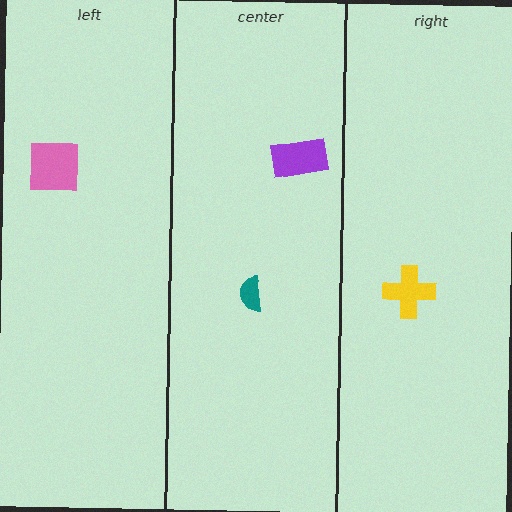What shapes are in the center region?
The purple rectangle, the teal semicircle.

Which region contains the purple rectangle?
The center region.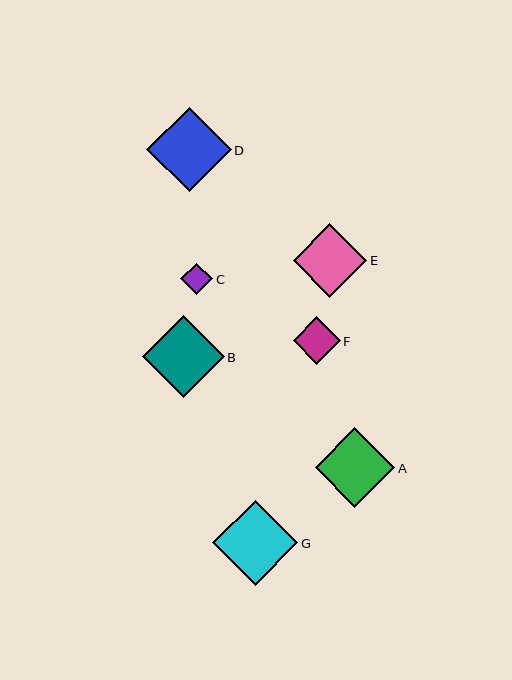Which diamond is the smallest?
Diamond C is the smallest with a size of approximately 32 pixels.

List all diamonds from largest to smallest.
From largest to smallest: G, D, B, A, E, F, C.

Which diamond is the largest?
Diamond G is the largest with a size of approximately 86 pixels.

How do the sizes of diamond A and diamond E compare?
Diamond A and diamond E are approximately the same size.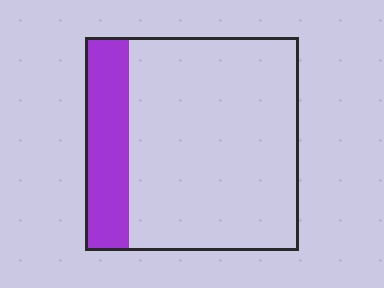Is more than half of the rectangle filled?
No.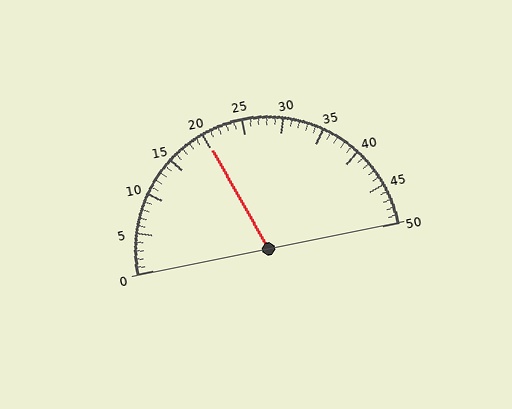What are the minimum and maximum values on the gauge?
The gauge ranges from 0 to 50.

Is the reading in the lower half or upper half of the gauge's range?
The reading is in the lower half of the range (0 to 50).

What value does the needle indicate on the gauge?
The needle indicates approximately 20.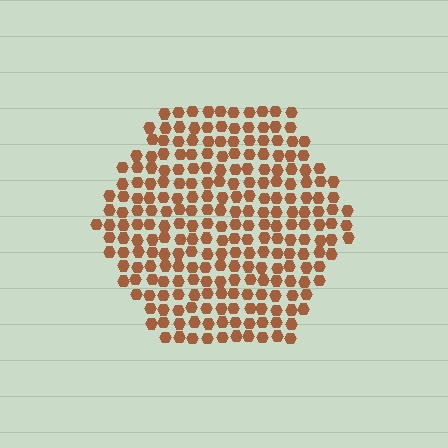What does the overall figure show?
The overall figure shows a hexagon.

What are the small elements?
The small elements are hexagons.